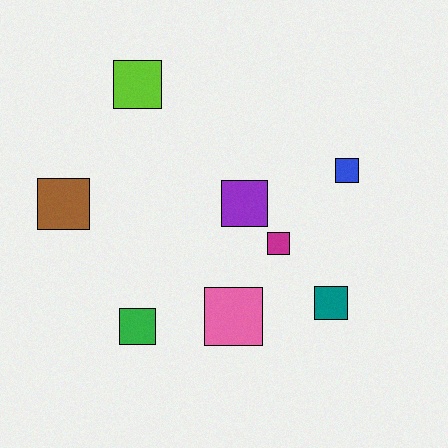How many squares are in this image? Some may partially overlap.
There are 8 squares.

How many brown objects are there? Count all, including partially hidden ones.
There is 1 brown object.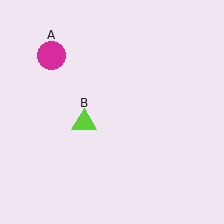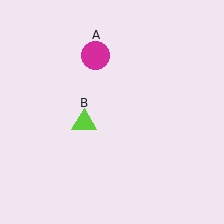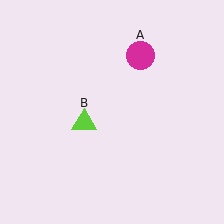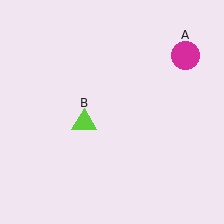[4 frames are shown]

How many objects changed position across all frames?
1 object changed position: magenta circle (object A).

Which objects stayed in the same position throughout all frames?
Lime triangle (object B) remained stationary.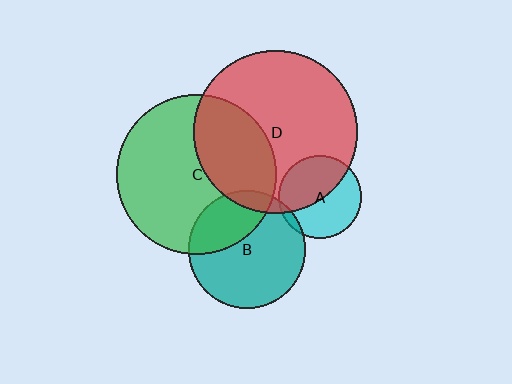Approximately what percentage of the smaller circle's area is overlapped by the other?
Approximately 10%.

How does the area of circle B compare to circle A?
Approximately 2.0 times.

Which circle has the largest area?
Circle D (red).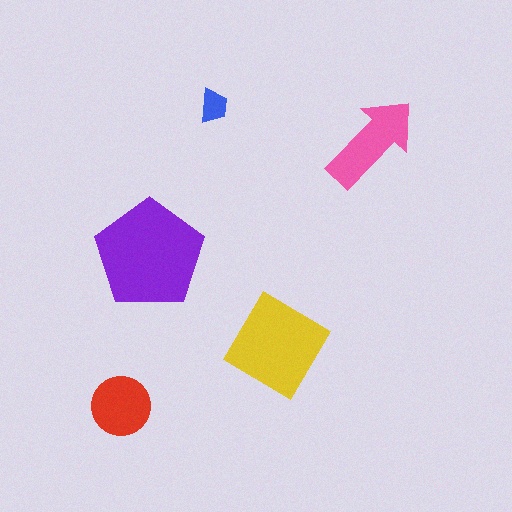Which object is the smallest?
The blue trapezoid.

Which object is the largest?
The purple pentagon.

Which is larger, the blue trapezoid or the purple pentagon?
The purple pentagon.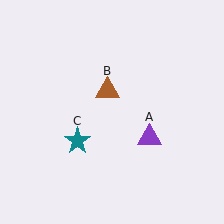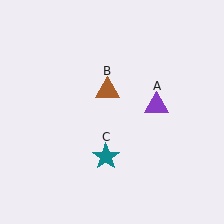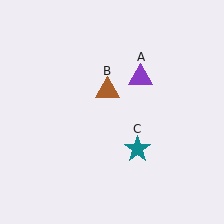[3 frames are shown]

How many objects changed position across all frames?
2 objects changed position: purple triangle (object A), teal star (object C).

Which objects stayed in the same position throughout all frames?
Brown triangle (object B) remained stationary.